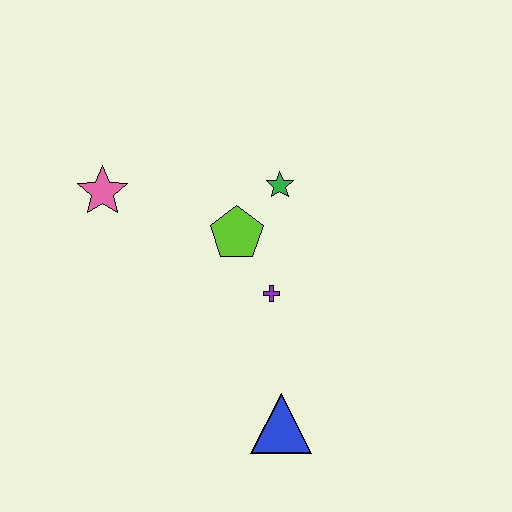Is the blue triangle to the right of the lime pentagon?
Yes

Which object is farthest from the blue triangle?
The pink star is farthest from the blue triangle.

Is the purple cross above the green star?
No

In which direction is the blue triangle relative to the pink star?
The blue triangle is below the pink star.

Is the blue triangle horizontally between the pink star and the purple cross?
No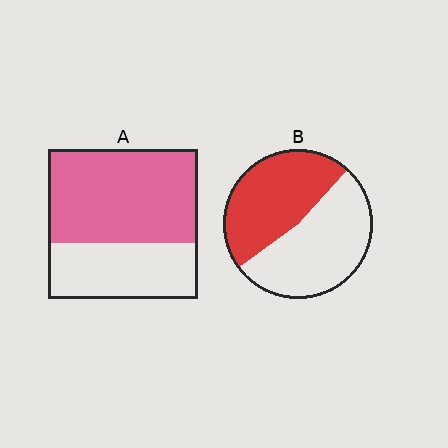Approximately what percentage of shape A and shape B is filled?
A is approximately 65% and B is approximately 45%.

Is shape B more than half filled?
Roughly half.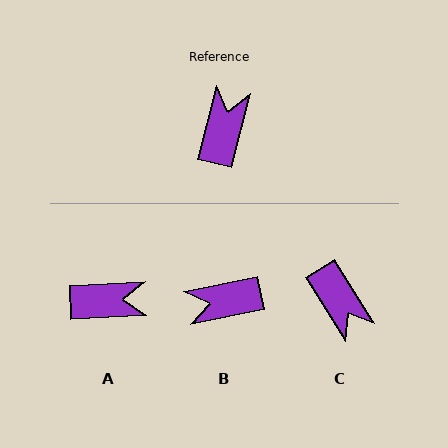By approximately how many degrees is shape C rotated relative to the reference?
Approximately 134 degrees clockwise.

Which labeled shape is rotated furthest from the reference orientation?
C, about 134 degrees away.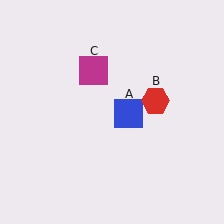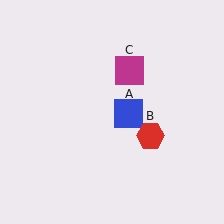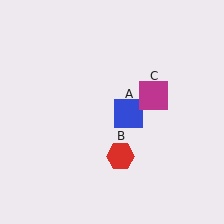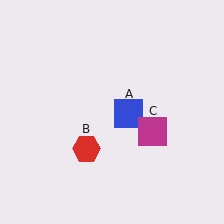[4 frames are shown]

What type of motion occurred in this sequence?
The red hexagon (object B), magenta square (object C) rotated clockwise around the center of the scene.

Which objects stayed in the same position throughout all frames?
Blue square (object A) remained stationary.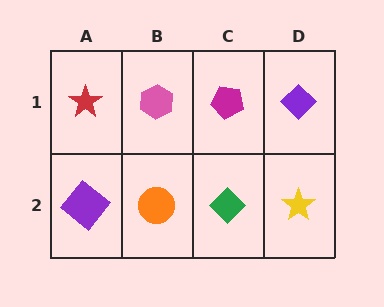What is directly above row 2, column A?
A red star.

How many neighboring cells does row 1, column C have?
3.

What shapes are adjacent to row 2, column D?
A purple diamond (row 1, column D), a green diamond (row 2, column C).